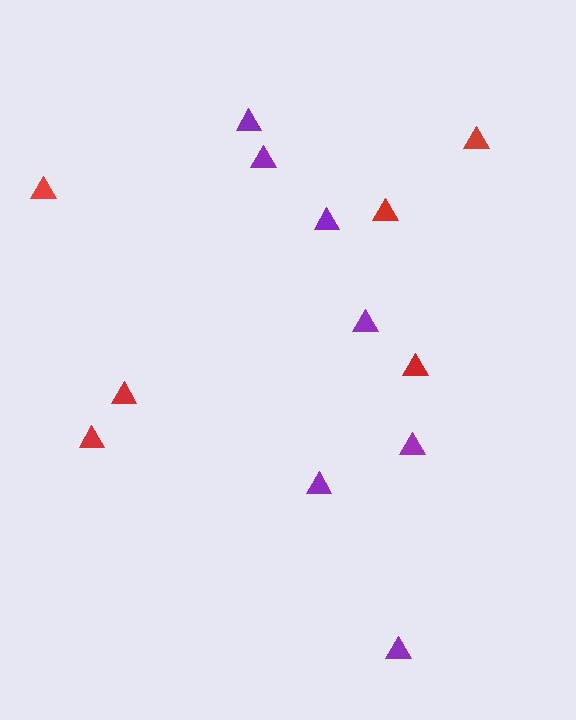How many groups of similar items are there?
There are 2 groups: one group of red triangles (6) and one group of purple triangles (7).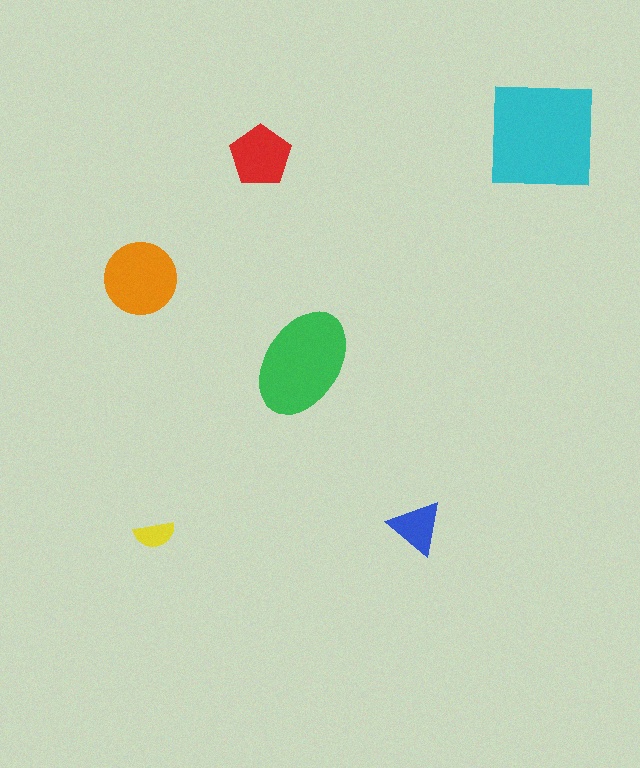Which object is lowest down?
The yellow semicircle is bottommost.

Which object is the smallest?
The yellow semicircle.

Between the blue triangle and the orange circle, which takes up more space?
The orange circle.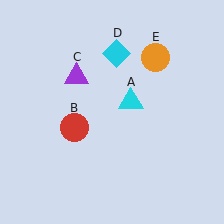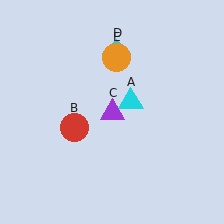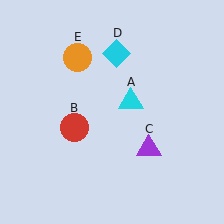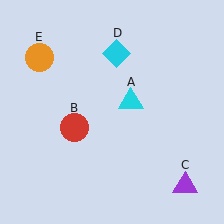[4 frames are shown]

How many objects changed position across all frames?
2 objects changed position: purple triangle (object C), orange circle (object E).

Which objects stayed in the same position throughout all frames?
Cyan triangle (object A) and red circle (object B) and cyan diamond (object D) remained stationary.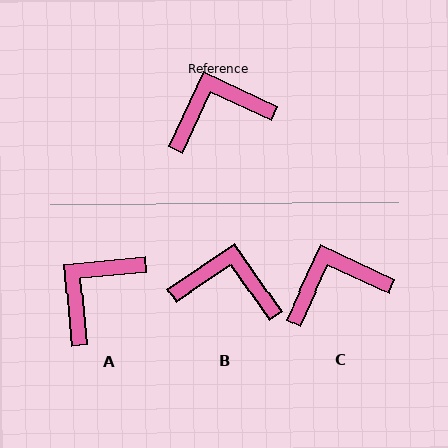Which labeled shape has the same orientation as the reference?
C.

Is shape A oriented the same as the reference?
No, it is off by about 30 degrees.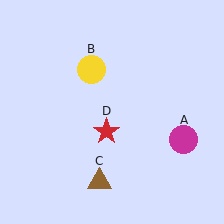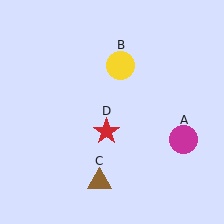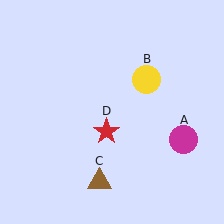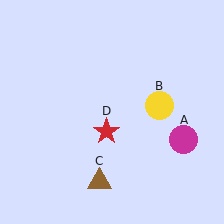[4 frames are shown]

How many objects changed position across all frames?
1 object changed position: yellow circle (object B).